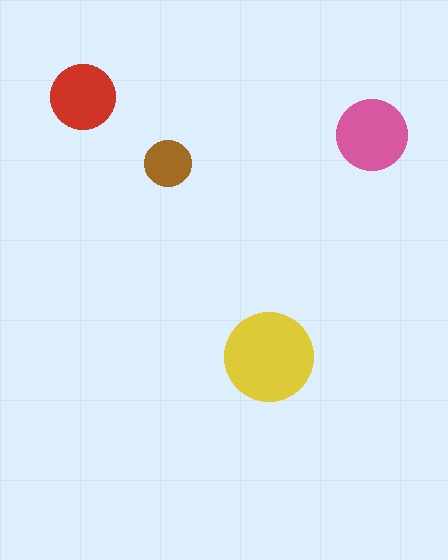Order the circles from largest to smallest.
the yellow one, the pink one, the red one, the brown one.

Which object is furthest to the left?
The red circle is leftmost.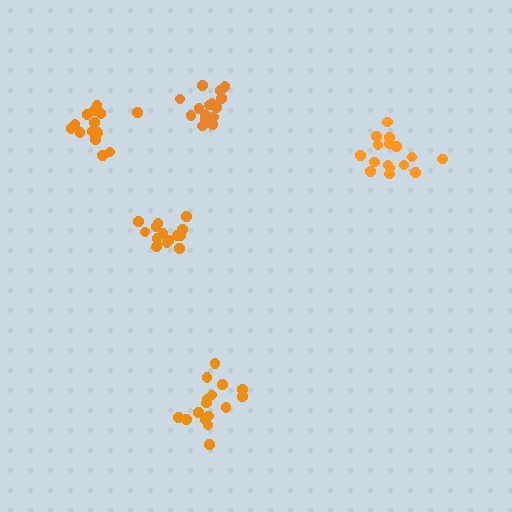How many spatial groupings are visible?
There are 5 spatial groupings.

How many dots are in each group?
Group 1: 16 dots, Group 2: 15 dots, Group 3: 15 dots, Group 4: 16 dots, Group 5: 14 dots (76 total).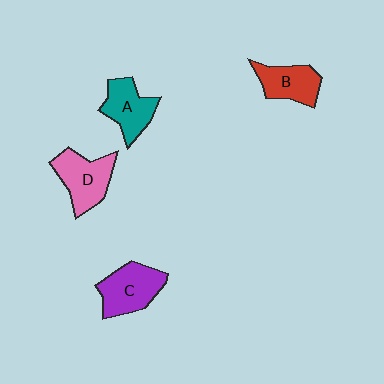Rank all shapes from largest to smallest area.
From largest to smallest: C (purple), D (pink), A (teal), B (red).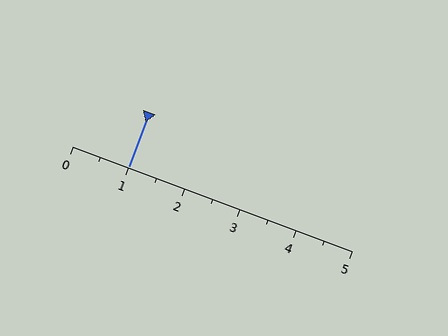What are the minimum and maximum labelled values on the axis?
The axis runs from 0 to 5.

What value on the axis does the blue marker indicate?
The marker indicates approximately 1.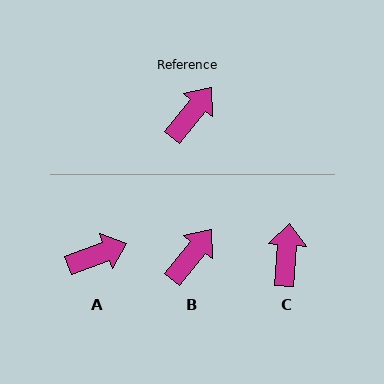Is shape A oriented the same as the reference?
No, it is off by about 31 degrees.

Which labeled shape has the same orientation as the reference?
B.